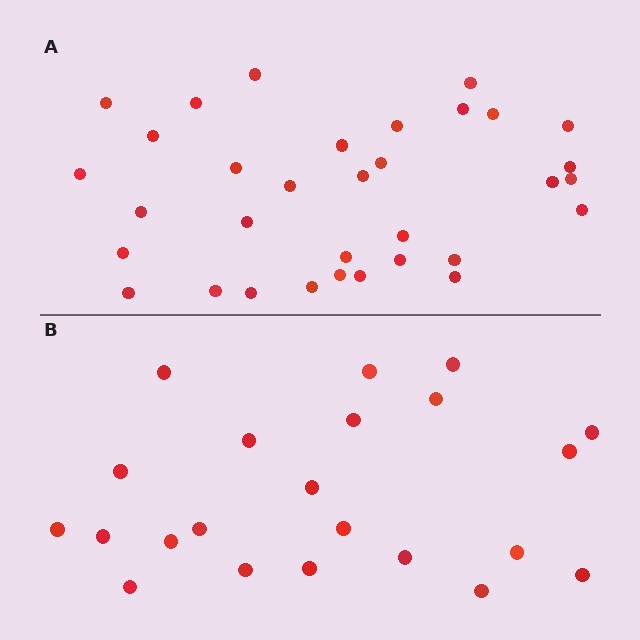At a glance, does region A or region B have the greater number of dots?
Region A (the top region) has more dots.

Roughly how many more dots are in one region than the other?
Region A has roughly 12 or so more dots than region B.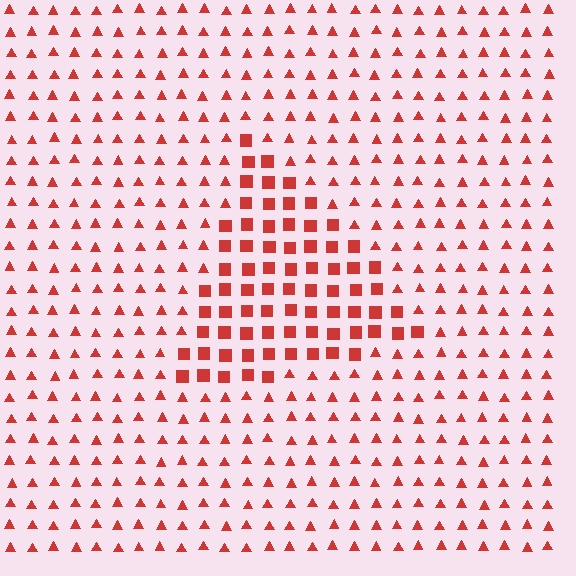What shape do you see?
I see a triangle.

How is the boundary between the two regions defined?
The boundary is defined by a change in element shape: squares inside vs. triangles outside. All elements share the same color and spacing.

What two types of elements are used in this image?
The image uses squares inside the triangle region and triangles outside it.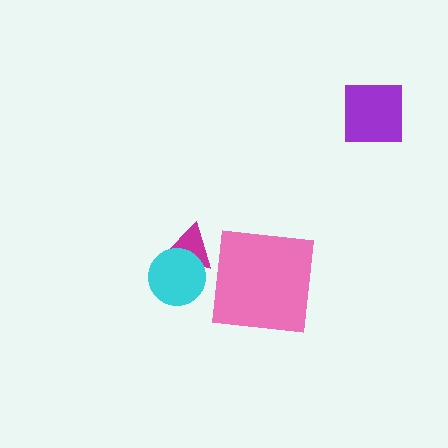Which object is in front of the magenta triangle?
The cyan circle is in front of the magenta triangle.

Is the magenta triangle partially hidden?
Yes, it is partially covered by another shape.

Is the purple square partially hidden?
No, no other shape covers it.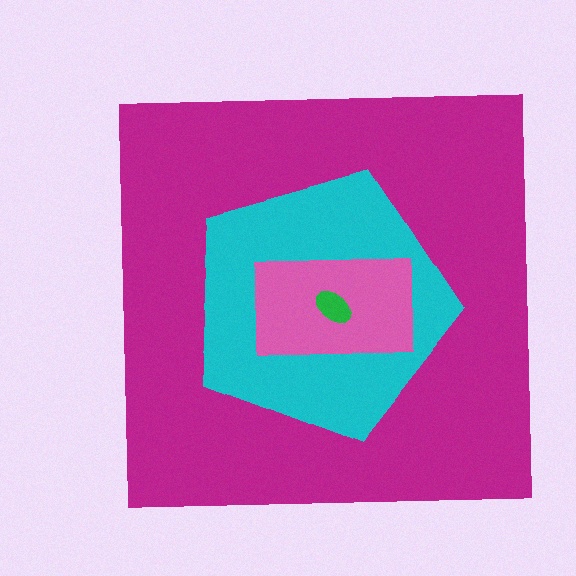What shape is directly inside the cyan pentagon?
The pink rectangle.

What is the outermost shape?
The magenta square.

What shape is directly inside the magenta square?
The cyan pentagon.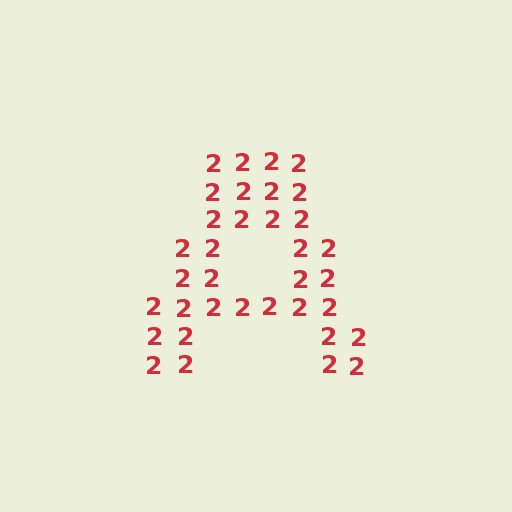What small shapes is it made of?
It is made of small digit 2's.